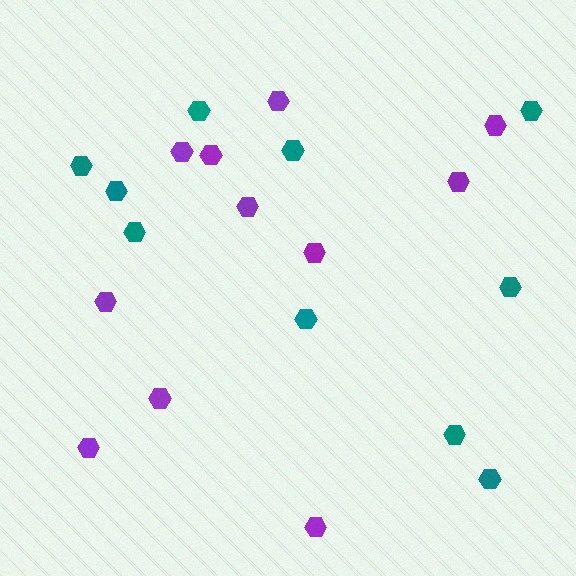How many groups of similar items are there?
There are 2 groups: one group of purple hexagons (11) and one group of teal hexagons (10).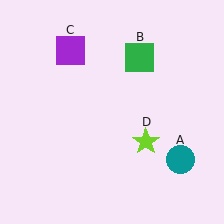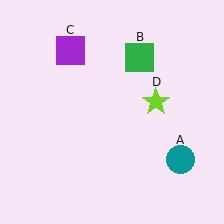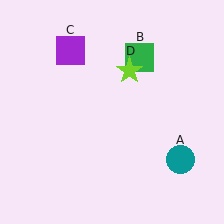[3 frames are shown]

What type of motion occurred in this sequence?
The lime star (object D) rotated counterclockwise around the center of the scene.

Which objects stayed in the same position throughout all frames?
Teal circle (object A) and green square (object B) and purple square (object C) remained stationary.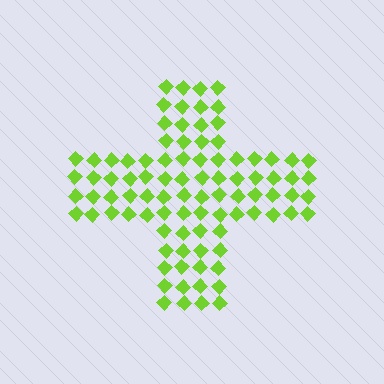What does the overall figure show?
The overall figure shows a cross.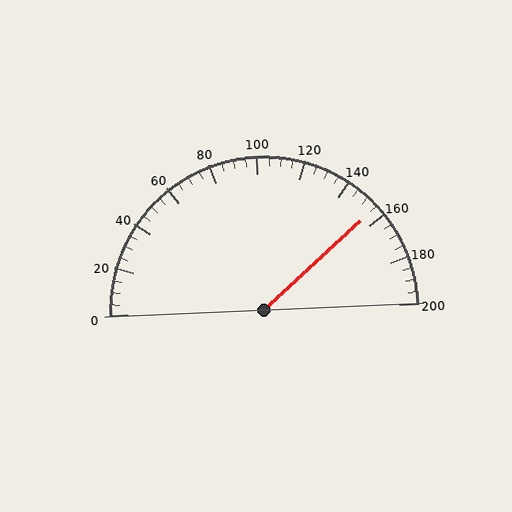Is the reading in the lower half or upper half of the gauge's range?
The reading is in the upper half of the range (0 to 200).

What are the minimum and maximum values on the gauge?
The gauge ranges from 0 to 200.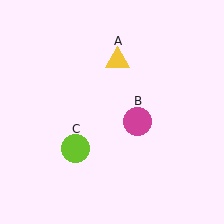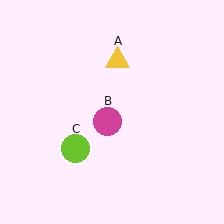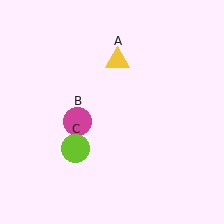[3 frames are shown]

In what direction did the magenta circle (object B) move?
The magenta circle (object B) moved left.